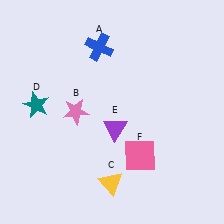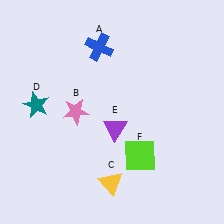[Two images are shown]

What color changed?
The square (F) changed from pink in Image 1 to lime in Image 2.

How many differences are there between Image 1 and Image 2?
There is 1 difference between the two images.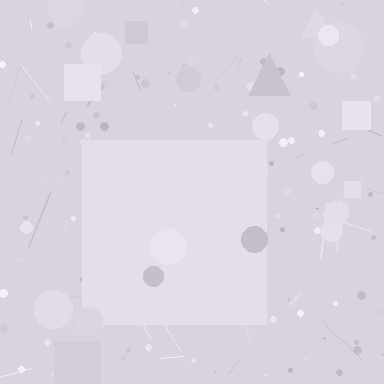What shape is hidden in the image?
A square is hidden in the image.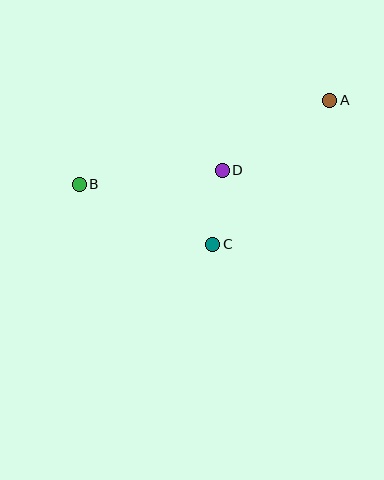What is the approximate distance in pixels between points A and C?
The distance between A and C is approximately 185 pixels.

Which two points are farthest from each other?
Points A and B are farthest from each other.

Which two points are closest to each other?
Points C and D are closest to each other.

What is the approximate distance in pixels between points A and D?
The distance between A and D is approximately 128 pixels.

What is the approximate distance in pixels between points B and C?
The distance between B and C is approximately 146 pixels.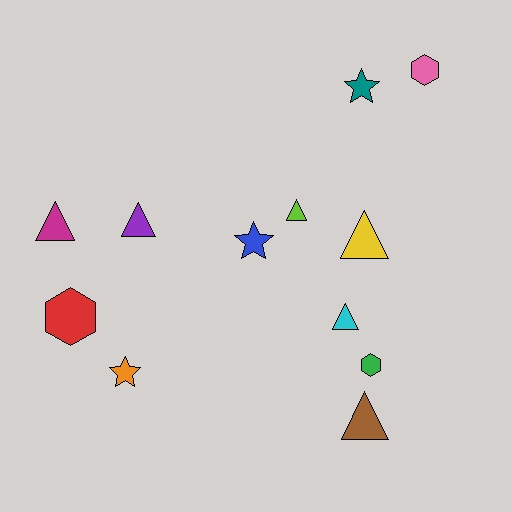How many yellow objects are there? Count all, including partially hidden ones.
There is 1 yellow object.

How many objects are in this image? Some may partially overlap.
There are 12 objects.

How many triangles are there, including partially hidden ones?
There are 6 triangles.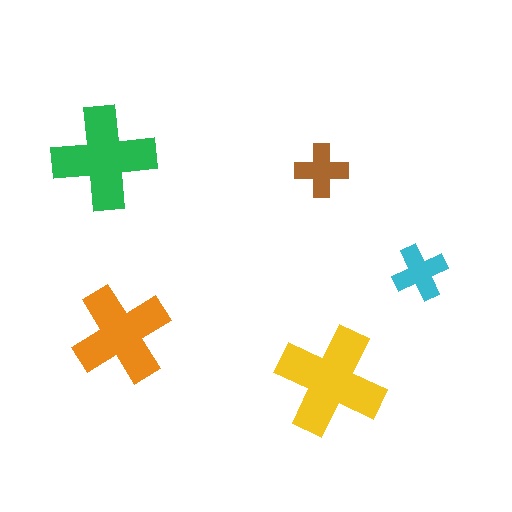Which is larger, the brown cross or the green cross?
The green one.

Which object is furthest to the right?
The cyan cross is rightmost.